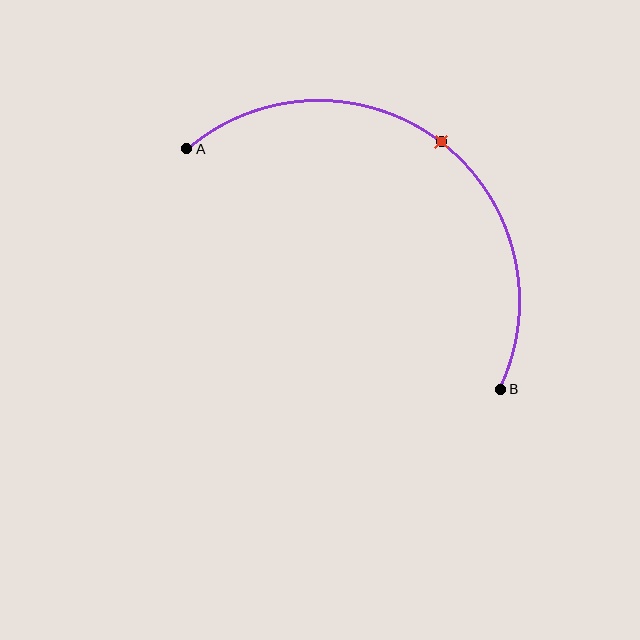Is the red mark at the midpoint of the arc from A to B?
Yes. The red mark lies on the arc at equal arc-length from both A and B — it is the arc midpoint.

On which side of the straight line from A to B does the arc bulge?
The arc bulges above and to the right of the straight line connecting A and B.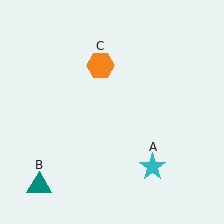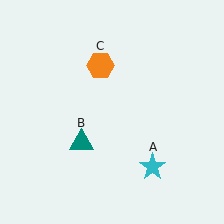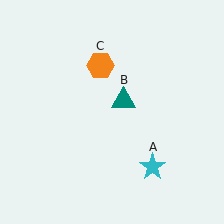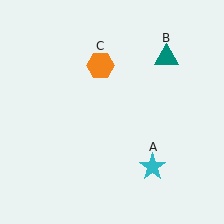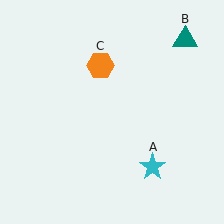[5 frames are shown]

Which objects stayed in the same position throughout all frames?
Cyan star (object A) and orange hexagon (object C) remained stationary.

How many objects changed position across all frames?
1 object changed position: teal triangle (object B).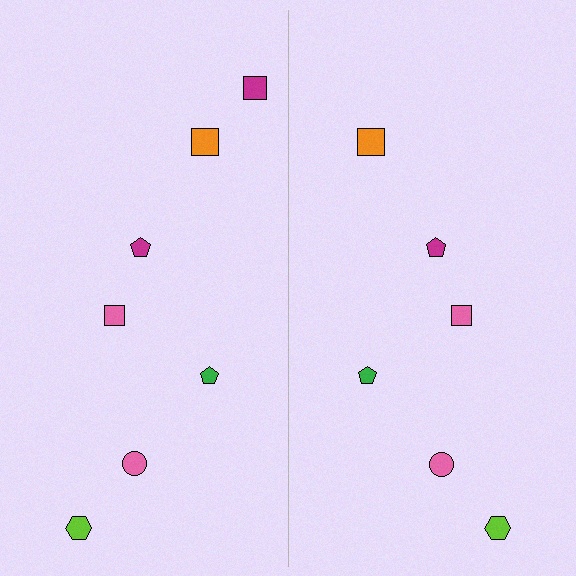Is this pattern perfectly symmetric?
No, the pattern is not perfectly symmetric. A magenta square is missing from the right side.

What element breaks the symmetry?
A magenta square is missing from the right side.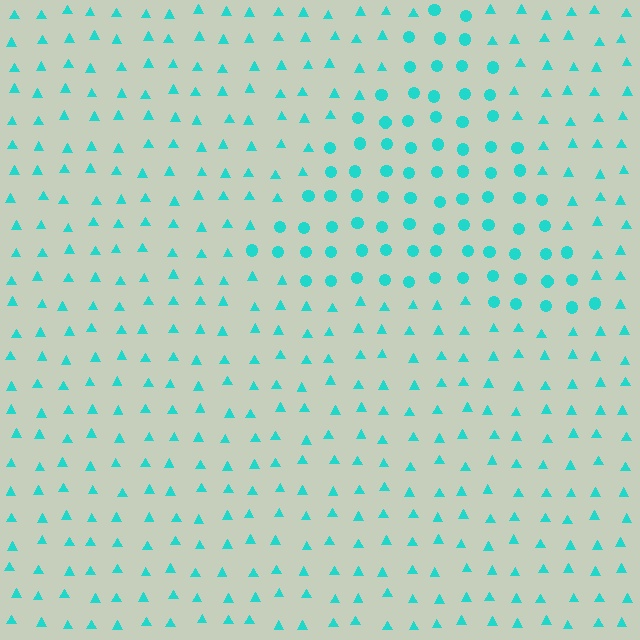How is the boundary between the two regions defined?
The boundary is defined by a change in element shape: circles inside vs. triangles outside. All elements share the same color and spacing.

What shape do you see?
I see a triangle.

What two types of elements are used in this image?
The image uses circles inside the triangle region and triangles outside it.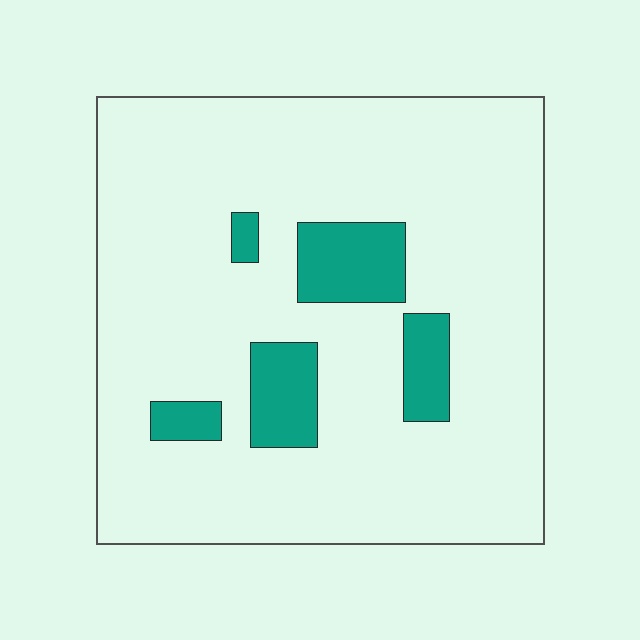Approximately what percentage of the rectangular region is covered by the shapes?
Approximately 15%.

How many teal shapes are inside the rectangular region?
5.